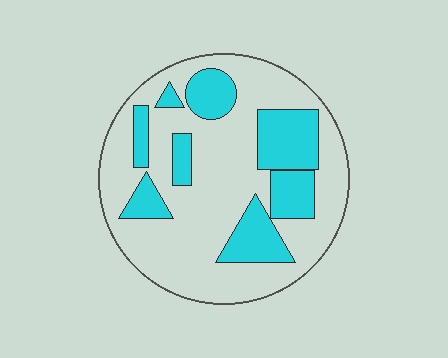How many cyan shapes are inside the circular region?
8.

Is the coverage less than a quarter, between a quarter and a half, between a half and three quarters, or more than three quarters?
Between a quarter and a half.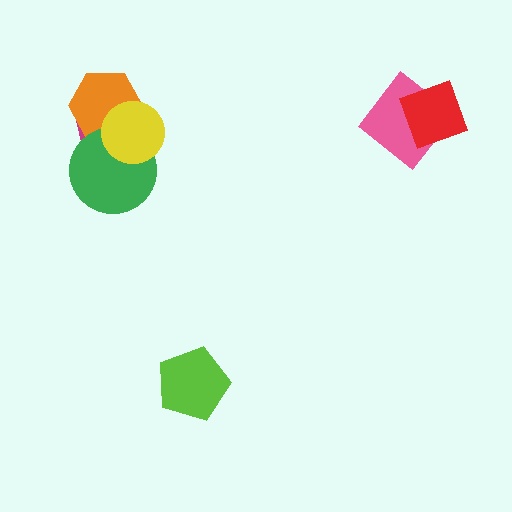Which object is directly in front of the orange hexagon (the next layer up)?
The green circle is directly in front of the orange hexagon.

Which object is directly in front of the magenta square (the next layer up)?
The orange hexagon is directly in front of the magenta square.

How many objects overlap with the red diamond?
1 object overlaps with the red diamond.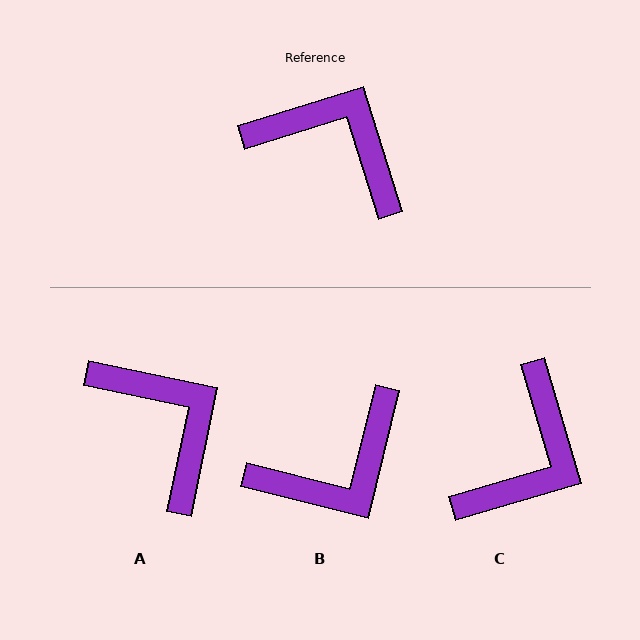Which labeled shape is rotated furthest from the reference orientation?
B, about 121 degrees away.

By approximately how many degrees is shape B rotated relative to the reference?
Approximately 121 degrees clockwise.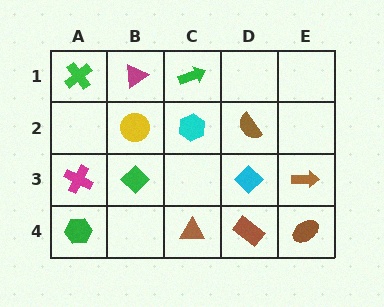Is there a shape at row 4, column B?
No, that cell is empty.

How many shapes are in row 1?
3 shapes.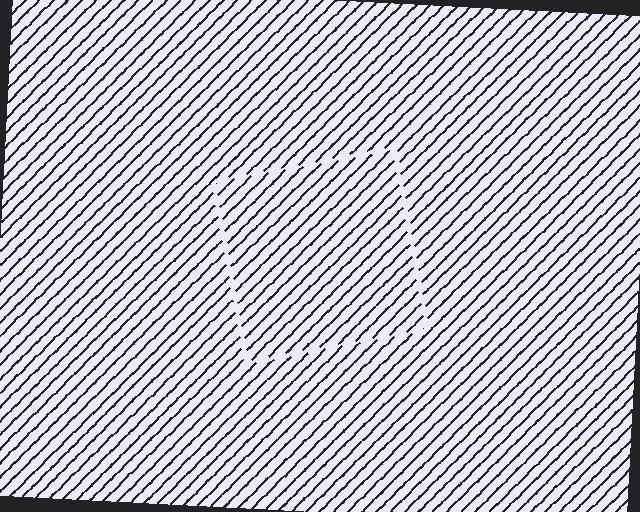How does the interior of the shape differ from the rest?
The interior of the shape contains the same grating, shifted by half a period — the contour is defined by the phase discontinuity where line-ends from the inner and outer gratings abut.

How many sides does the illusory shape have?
4 sides — the line-ends trace a square.